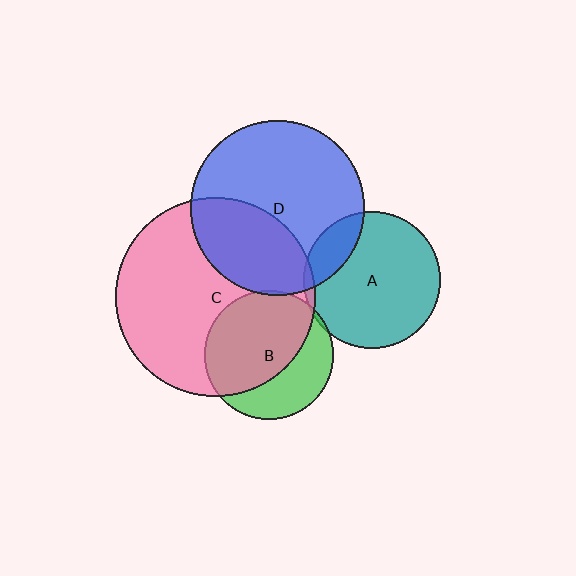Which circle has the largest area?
Circle C (pink).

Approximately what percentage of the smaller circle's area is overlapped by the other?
Approximately 5%.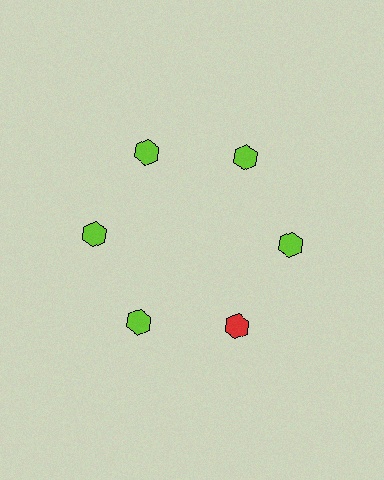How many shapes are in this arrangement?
There are 6 shapes arranged in a ring pattern.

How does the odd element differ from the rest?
It has a different color: red instead of lime.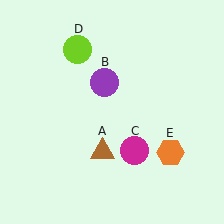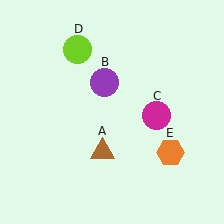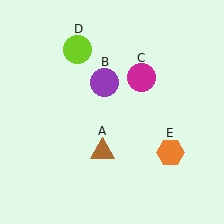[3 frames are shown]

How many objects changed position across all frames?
1 object changed position: magenta circle (object C).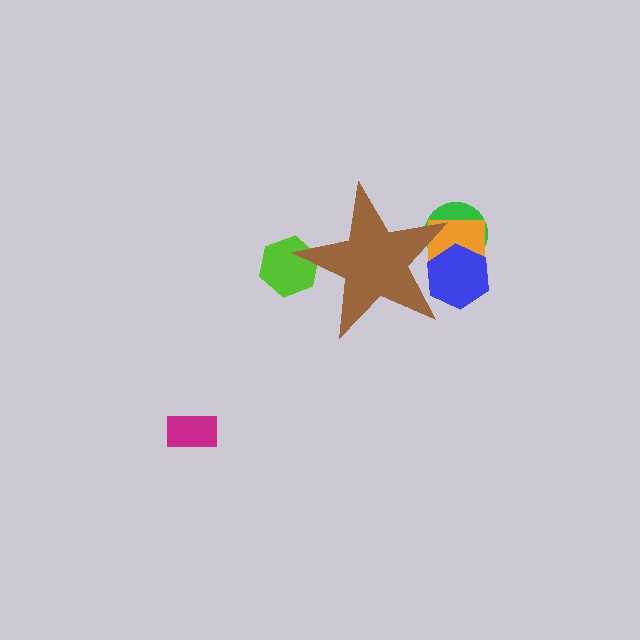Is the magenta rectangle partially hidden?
No, the magenta rectangle is fully visible.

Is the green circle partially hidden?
Yes, the green circle is partially hidden behind the brown star.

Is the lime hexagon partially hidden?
Yes, the lime hexagon is partially hidden behind the brown star.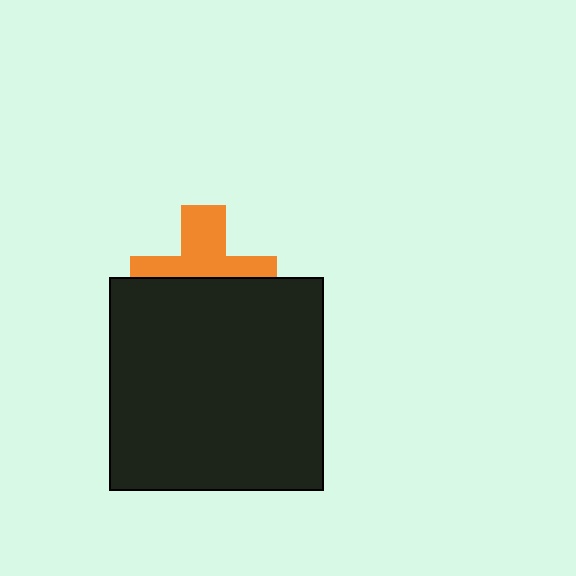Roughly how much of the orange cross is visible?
About half of it is visible (roughly 50%).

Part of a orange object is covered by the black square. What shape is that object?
It is a cross.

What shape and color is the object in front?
The object in front is a black square.